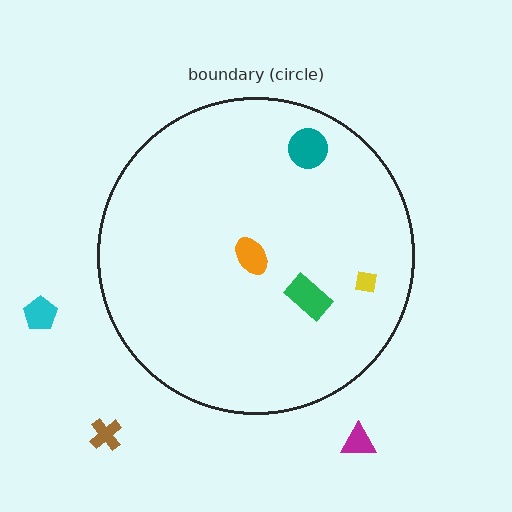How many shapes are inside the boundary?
4 inside, 3 outside.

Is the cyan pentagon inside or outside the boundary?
Outside.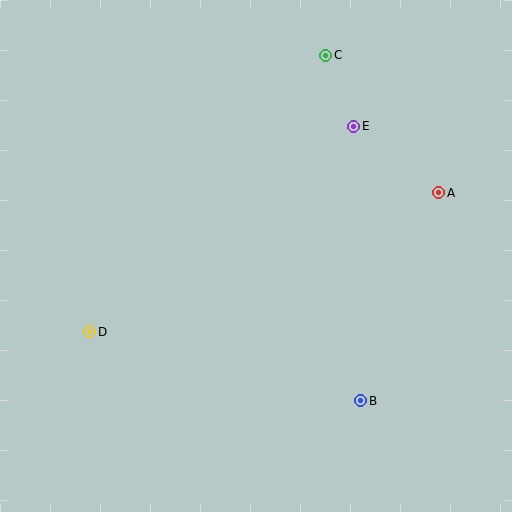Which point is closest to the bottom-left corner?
Point D is closest to the bottom-left corner.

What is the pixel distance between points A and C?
The distance between A and C is 178 pixels.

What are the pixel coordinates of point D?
Point D is at (90, 332).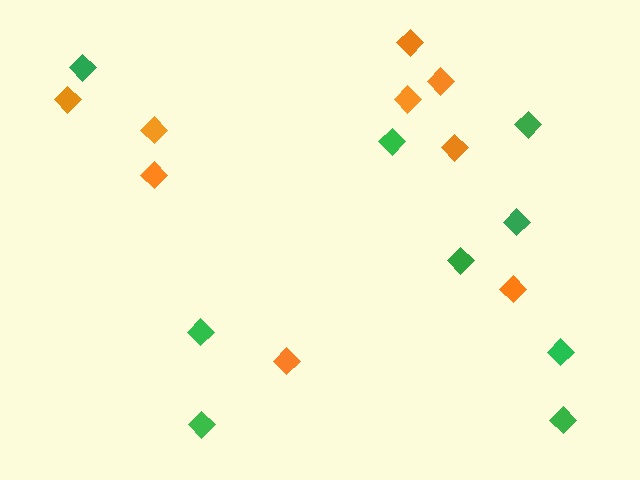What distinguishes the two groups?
There are 2 groups: one group of green diamonds (9) and one group of orange diamonds (9).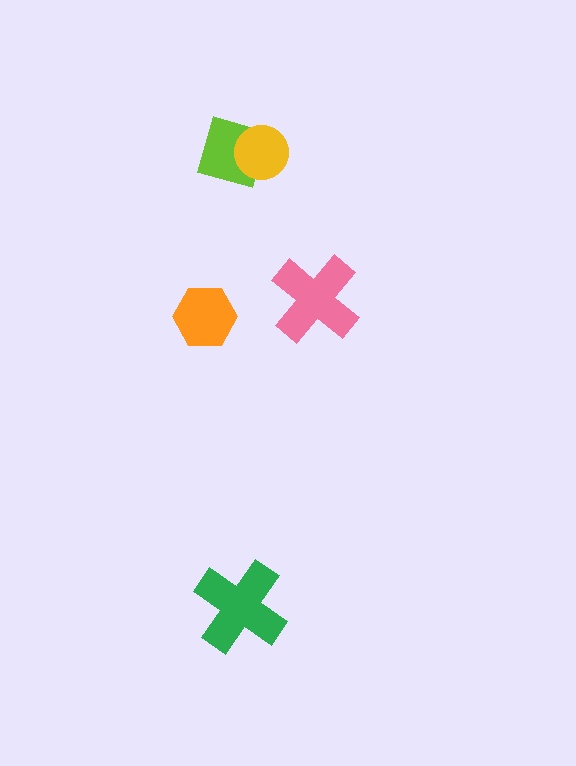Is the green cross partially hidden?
No, no other shape covers it.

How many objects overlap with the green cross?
0 objects overlap with the green cross.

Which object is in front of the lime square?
The yellow circle is in front of the lime square.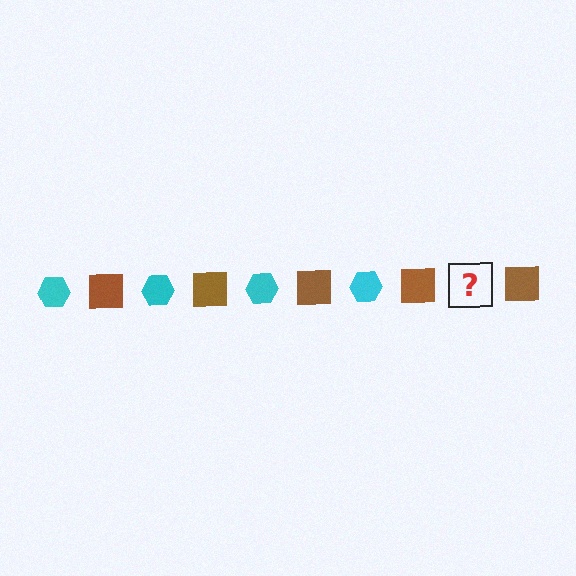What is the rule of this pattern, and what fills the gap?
The rule is that the pattern alternates between cyan hexagon and brown square. The gap should be filled with a cyan hexagon.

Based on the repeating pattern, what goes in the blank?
The blank should be a cyan hexagon.